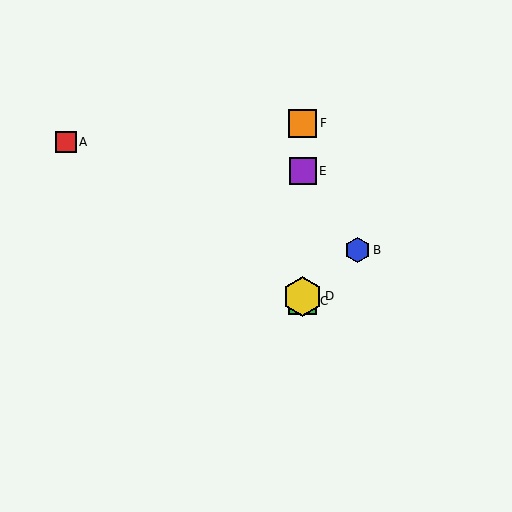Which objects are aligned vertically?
Objects C, D, E, F are aligned vertically.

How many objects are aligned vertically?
4 objects (C, D, E, F) are aligned vertically.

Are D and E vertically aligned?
Yes, both are at x≈303.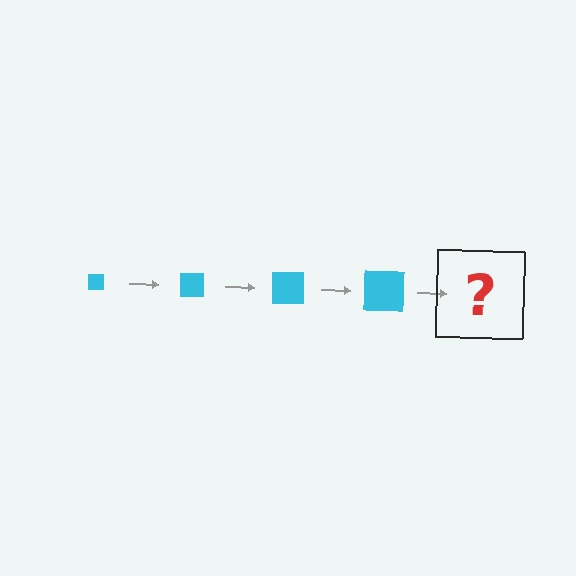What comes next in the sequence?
The next element should be a cyan square, larger than the previous one.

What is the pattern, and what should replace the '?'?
The pattern is that the square gets progressively larger each step. The '?' should be a cyan square, larger than the previous one.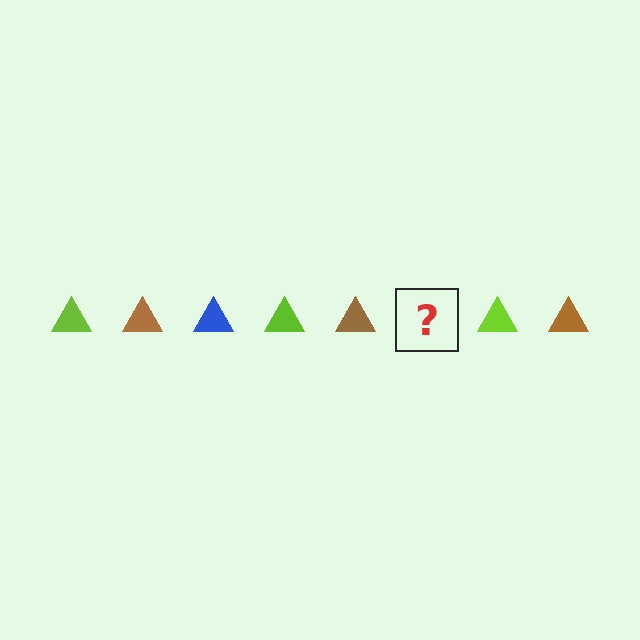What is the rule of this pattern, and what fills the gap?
The rule is that the pattern cycles through lime, brown, blue triangles. The gap should be filled with a blue triangle.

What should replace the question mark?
The question mark should be replaced with a blue triangle.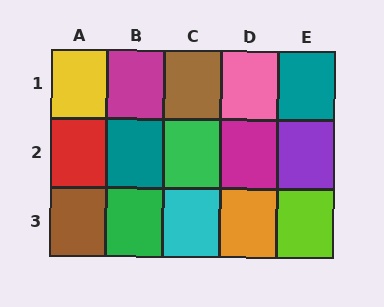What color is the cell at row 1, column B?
Magenta.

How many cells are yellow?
1 cell is yellow.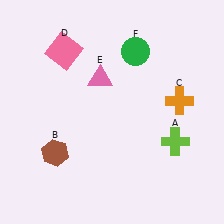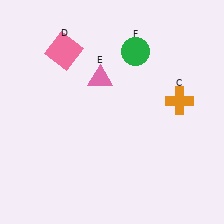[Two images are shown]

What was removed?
The lime cross (A), the brown hexagon (B) were removed in Image 2.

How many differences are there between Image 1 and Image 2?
There are 2 differences between the two images.